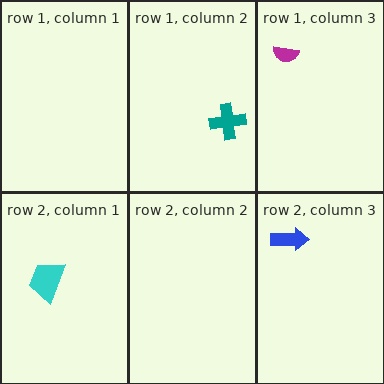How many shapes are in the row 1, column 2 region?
1.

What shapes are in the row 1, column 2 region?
The teal cross.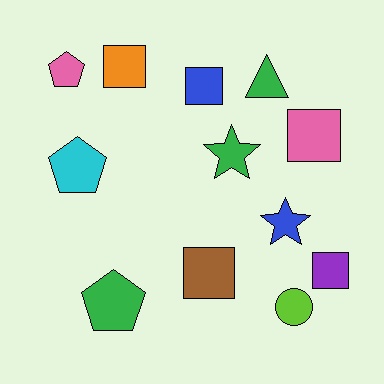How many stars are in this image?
There are 2 stars.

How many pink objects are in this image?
There are 2 pink objects.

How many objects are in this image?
There are 12 objects.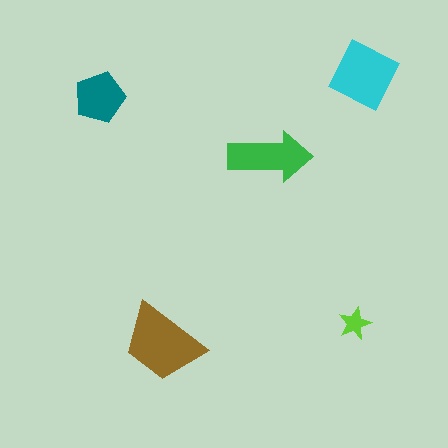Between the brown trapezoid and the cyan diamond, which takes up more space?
The brown trapezoid.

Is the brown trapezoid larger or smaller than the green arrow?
Larger.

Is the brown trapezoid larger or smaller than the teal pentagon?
Larger.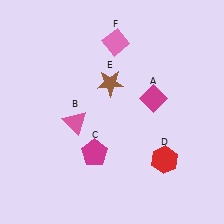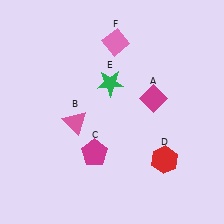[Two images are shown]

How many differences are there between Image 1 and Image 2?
There is 1 difference between the two images.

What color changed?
The star (E) changed from brown in Image 1 to green in Image 2.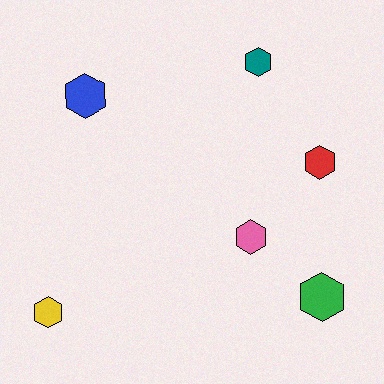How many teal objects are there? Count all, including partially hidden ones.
There is 1 teal object.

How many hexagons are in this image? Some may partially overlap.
There are 6 hexagons.